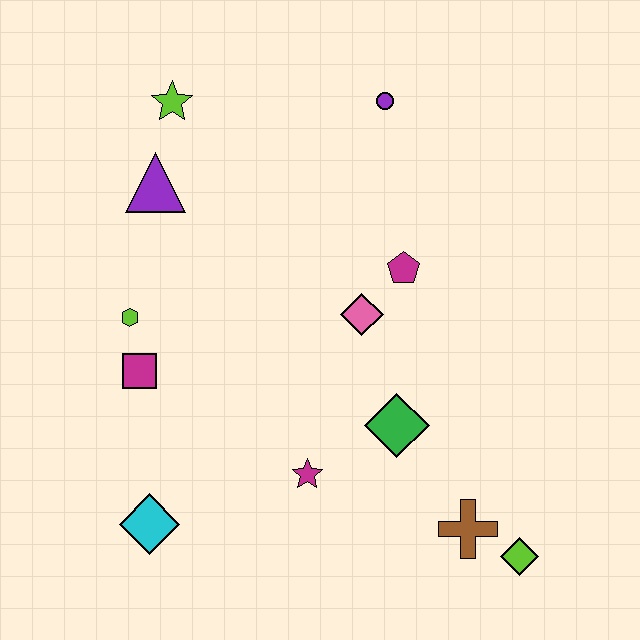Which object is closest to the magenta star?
The green diamond is closest to the magenta star.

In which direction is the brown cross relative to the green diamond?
The brown cross is below the green diamond.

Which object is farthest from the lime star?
The lime diamond is farthest from the lime star.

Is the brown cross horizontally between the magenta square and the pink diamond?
No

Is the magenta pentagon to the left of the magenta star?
No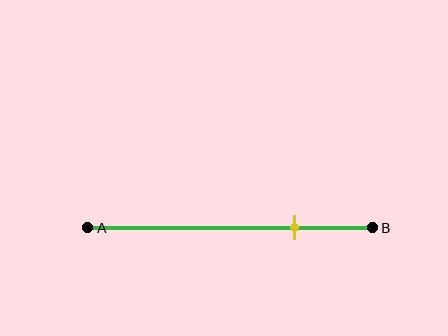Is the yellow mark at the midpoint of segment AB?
No, the mark is at about 75% from A, not at the 50% midpoint.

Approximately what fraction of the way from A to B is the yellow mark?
The yellow mark is approximately 75% of the way from A to B.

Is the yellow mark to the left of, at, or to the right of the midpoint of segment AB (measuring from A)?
The yellow mark is to the right of the midpoint of segment AB.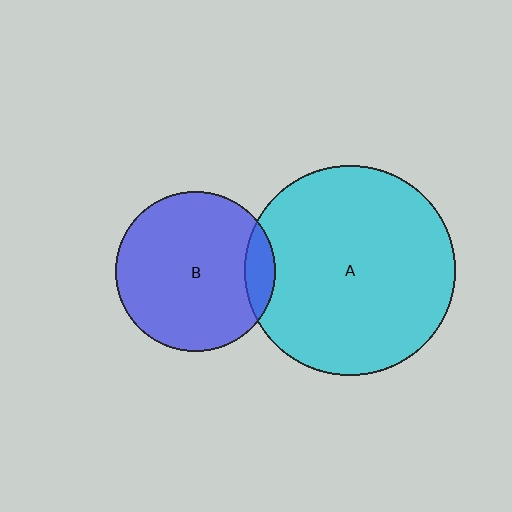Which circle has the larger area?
Circle A (cyan).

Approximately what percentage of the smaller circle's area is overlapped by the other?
Approximately 10%.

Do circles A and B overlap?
Yes.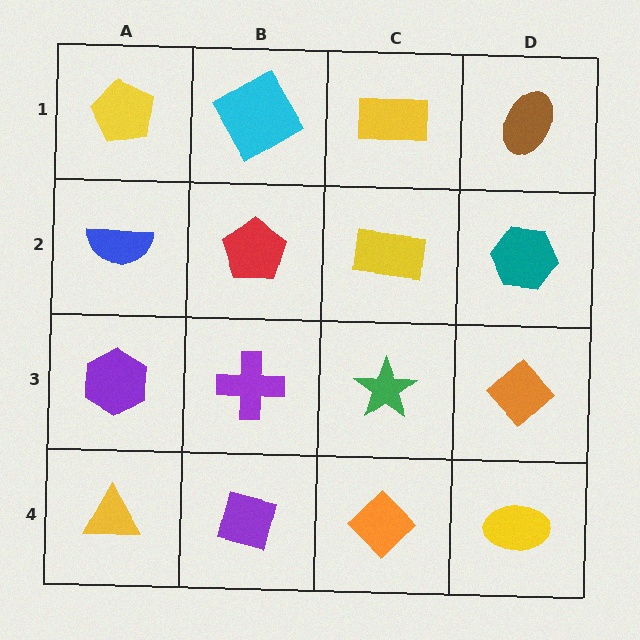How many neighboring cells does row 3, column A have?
3.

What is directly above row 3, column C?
A yellow rectangle.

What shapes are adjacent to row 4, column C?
A green star (row 3, column C), a purple square (row 4, column B), a yellow ellipse (row 4, column D).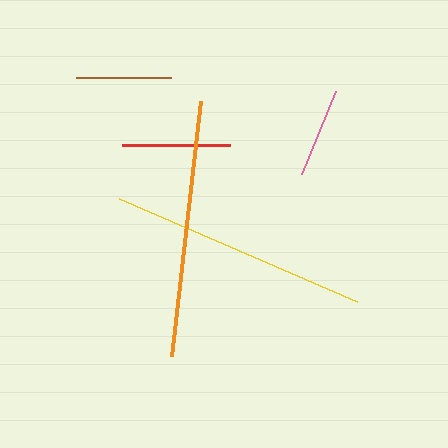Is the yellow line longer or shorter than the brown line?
The yellow line is longer than the brown line.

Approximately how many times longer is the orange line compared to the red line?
The orange line is approximately 2.4 times the length of the red line.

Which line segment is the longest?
The yellow line is the longest at approximately 259 pixels.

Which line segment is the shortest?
The pink line is the shortest at approximately 89 pixels.